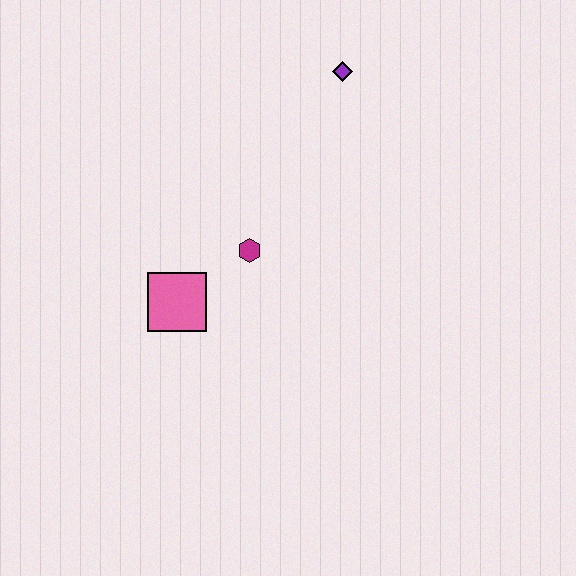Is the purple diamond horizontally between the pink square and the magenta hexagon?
No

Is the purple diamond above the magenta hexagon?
Yes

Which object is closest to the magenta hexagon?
The pink square is closest to the magenta hexagon.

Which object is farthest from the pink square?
The purple diamond is farthest from the pink square.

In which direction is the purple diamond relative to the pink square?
The purple diamond is above the pink square.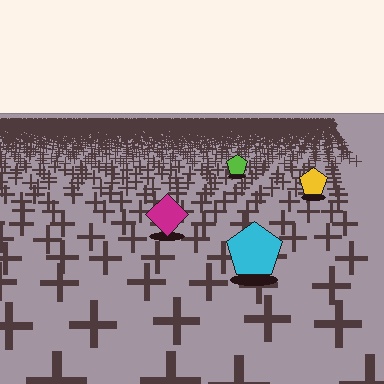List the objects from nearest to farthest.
From nearest to farthest: the cyan pentagon, the magenta diamond, the yellow pentagon, the lime pentagon.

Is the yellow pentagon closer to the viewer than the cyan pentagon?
No. The cyan pentagon is closer — you can tell from the texture gradient: the ground texture is coarser near it.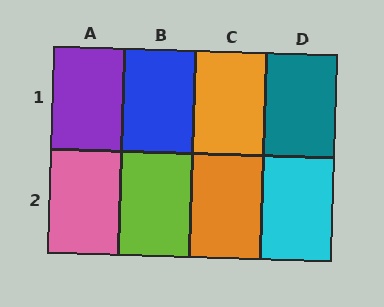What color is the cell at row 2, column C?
Orange.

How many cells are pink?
1 cell is pink.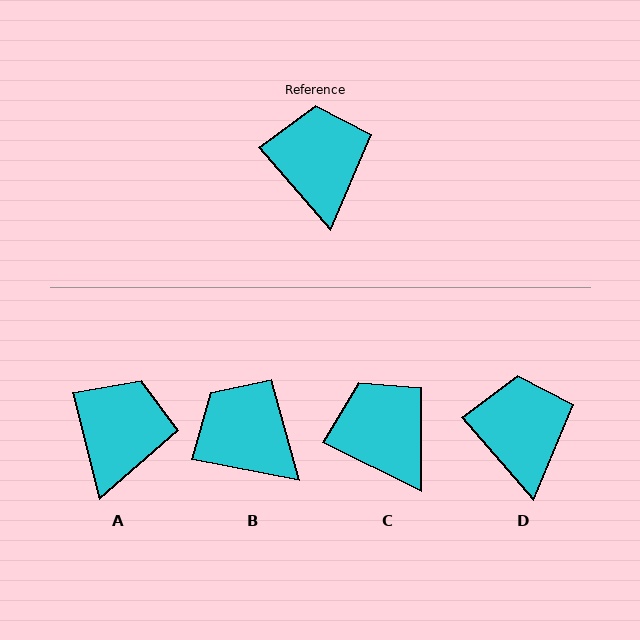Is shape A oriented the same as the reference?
No, it is off by about 27 degrees.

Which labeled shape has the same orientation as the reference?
D.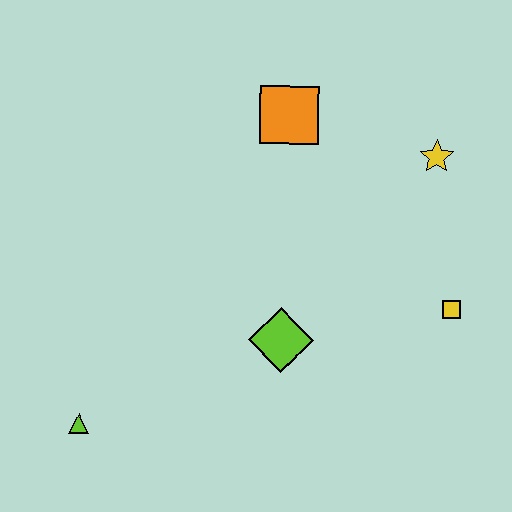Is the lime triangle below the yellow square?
Yes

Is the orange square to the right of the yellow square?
No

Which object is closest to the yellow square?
The yellow star is closest to the yellow square.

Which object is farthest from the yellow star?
The lime triangle is farthest from the yellow star.